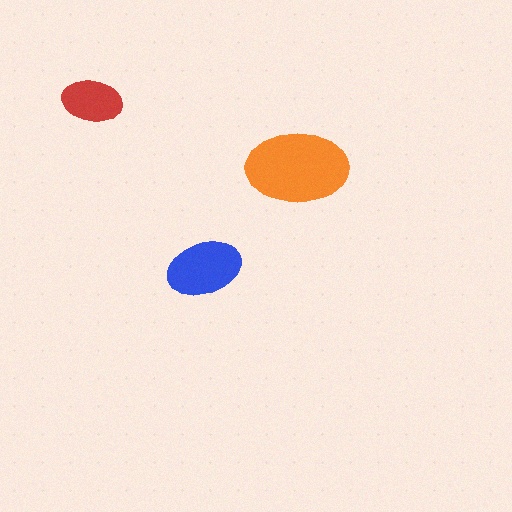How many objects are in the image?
There are 3 objects in the image.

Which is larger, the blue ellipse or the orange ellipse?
The orange one.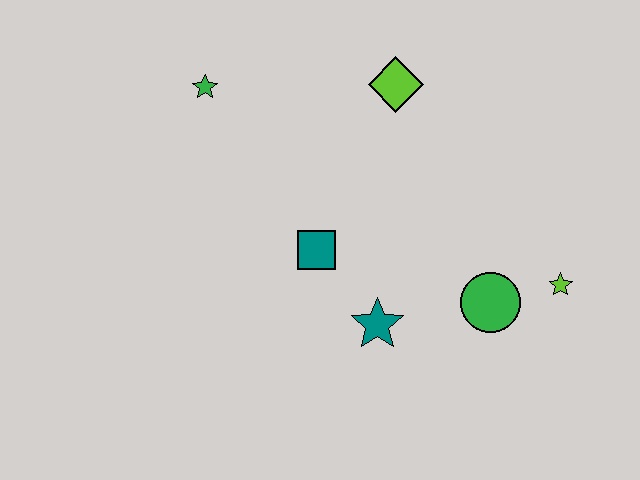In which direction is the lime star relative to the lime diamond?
The lime star is below the lime diamond.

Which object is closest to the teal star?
The teal square is closest to the teal star.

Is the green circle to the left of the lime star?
Yes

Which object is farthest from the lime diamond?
The lime star is farthest from the lime diamond.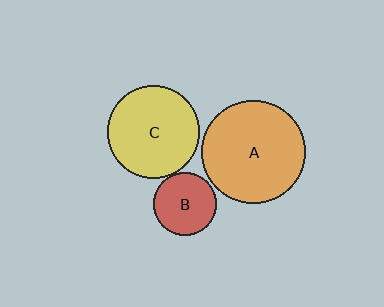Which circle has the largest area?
Circle A (orange).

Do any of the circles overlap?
No, none of the circles overlap.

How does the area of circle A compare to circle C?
Approximately 1.3 times.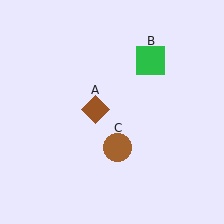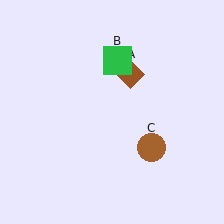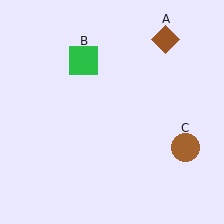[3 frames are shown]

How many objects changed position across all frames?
3 objects changed position: brown diamond (object A), green square (object B), brown circle (object C).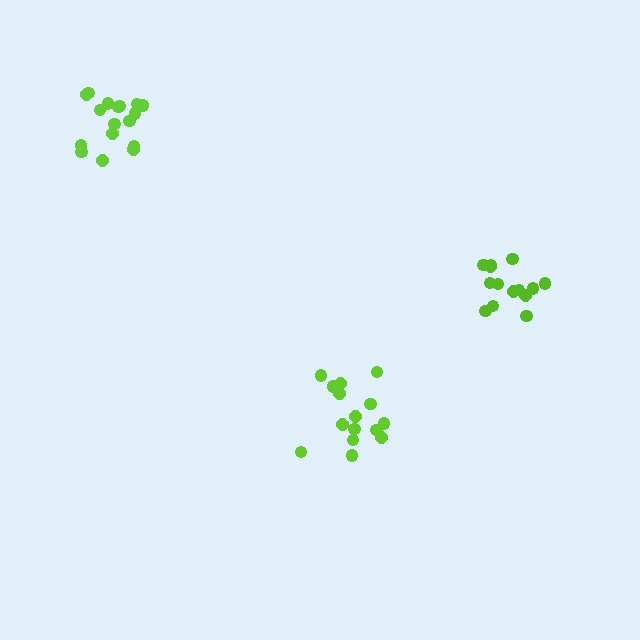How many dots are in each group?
Group 1: 15 dots, Group 2: 17 dots, Group 3: 14 dots (46 total).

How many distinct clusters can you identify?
There are 3 distinct clusters.